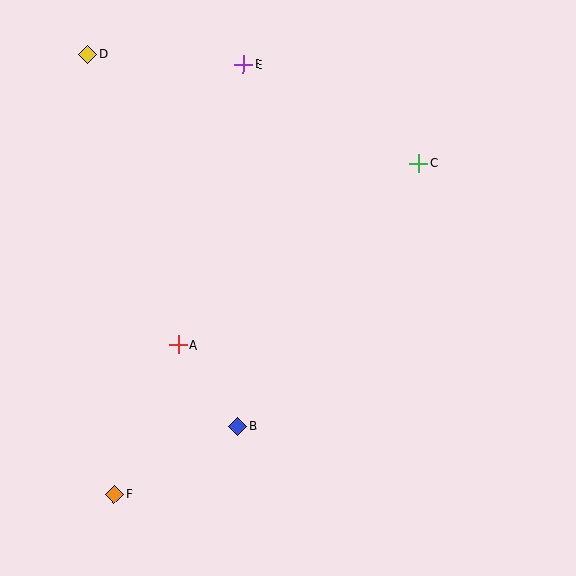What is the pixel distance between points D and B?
The distance between D and B is 402 pixels.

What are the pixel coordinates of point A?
Point A is at (178, 345).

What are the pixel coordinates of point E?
Point E is at (243, 65).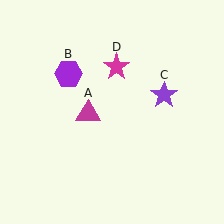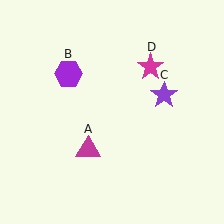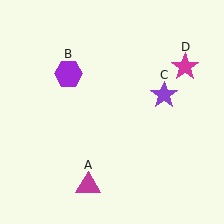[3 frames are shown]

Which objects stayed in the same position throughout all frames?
Purple hexagon (object B) and purple star (object C) remained stationary.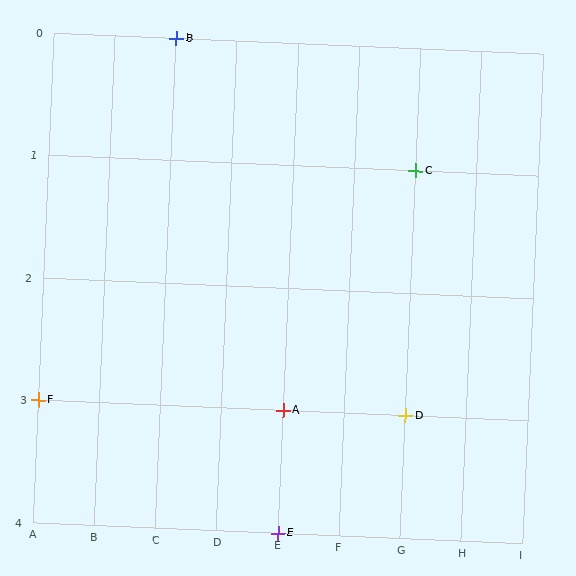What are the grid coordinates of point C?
Point C is at grid coordinates (G, 1).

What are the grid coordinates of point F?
Point F is at grid coordinates (A, 3).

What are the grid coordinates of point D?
Point D is at grid coordinates (G, 3).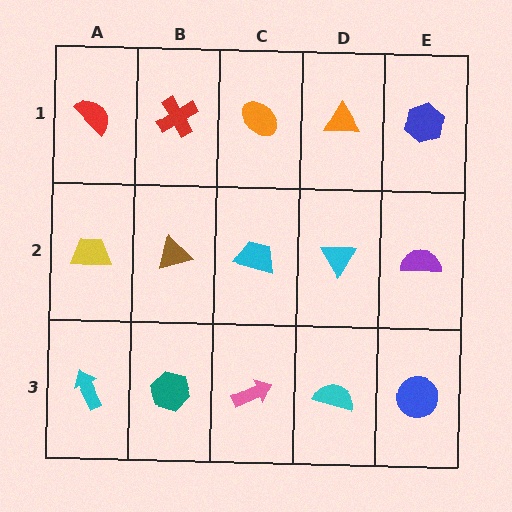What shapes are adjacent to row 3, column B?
A brown triangle (row 2, column B), a cyan arrow (row 3, column A), a pink arrow (row 3, column C).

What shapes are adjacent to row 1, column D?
A cyan triangle (row 2, column D), an orange ellipse (row 1, column C), a blue hexagon (row 1, column E).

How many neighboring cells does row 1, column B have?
3.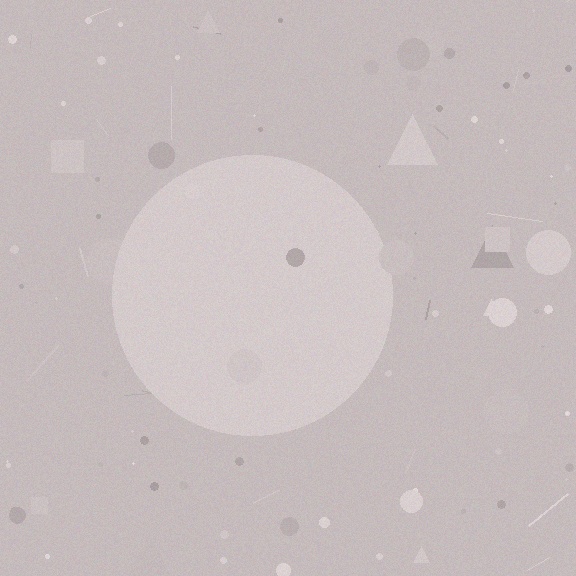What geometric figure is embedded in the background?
A circle is embedded in the background.